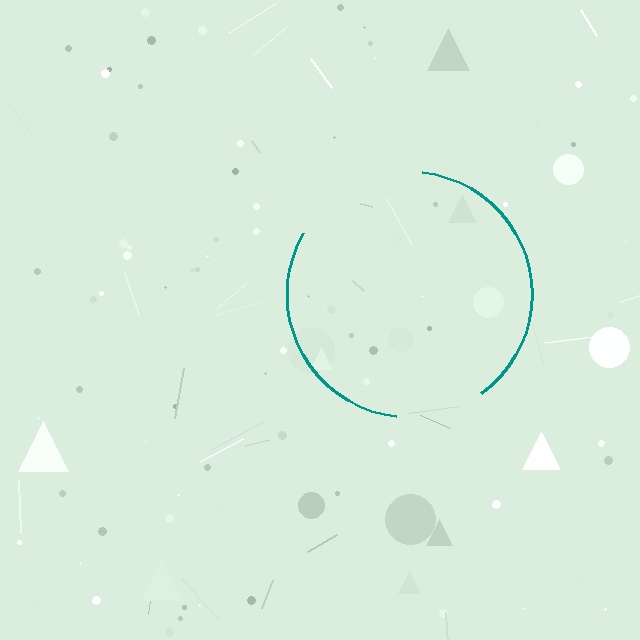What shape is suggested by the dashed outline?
The dashed outline suggests a circle.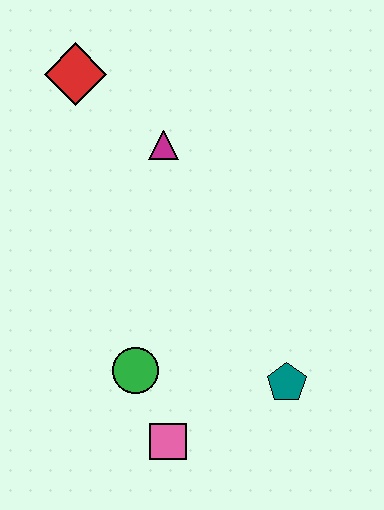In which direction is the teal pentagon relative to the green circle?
The teal pentagon is to the right of the green circle.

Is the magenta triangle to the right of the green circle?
Yes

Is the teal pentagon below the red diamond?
Yes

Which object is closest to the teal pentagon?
The pink square is closest to the teal pentagon.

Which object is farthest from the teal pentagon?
The red diamond is farthest from the teal pentagon.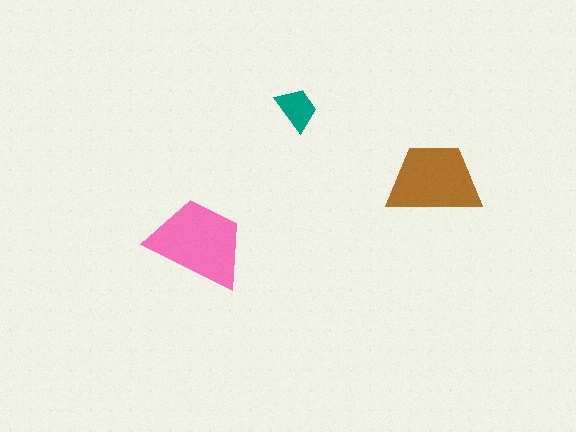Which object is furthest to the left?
The pink trapezoid is leftmost.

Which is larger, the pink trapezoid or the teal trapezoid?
The pink one.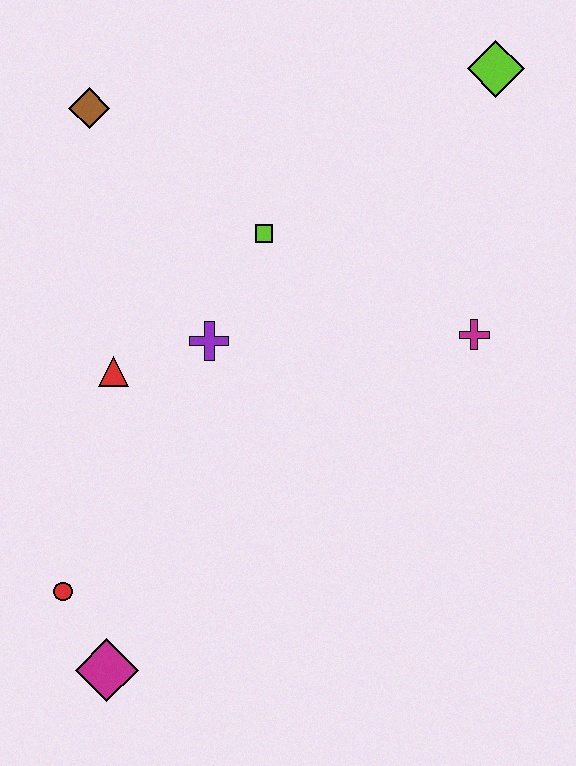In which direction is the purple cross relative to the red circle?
The purple cross is above the red circle.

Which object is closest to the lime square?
The purple cross is closest to the lime square.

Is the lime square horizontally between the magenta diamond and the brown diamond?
No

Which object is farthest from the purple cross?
The lime diamond is farthest from the purple cross.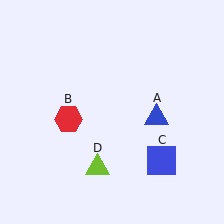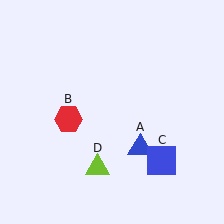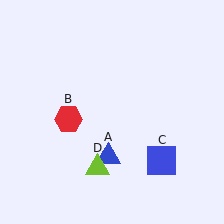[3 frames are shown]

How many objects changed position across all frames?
1 object changed position: blue triangle (object A).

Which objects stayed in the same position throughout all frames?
Red hexagon (object B) and blue square (object C) and lime triangle (object D) remained stationary.